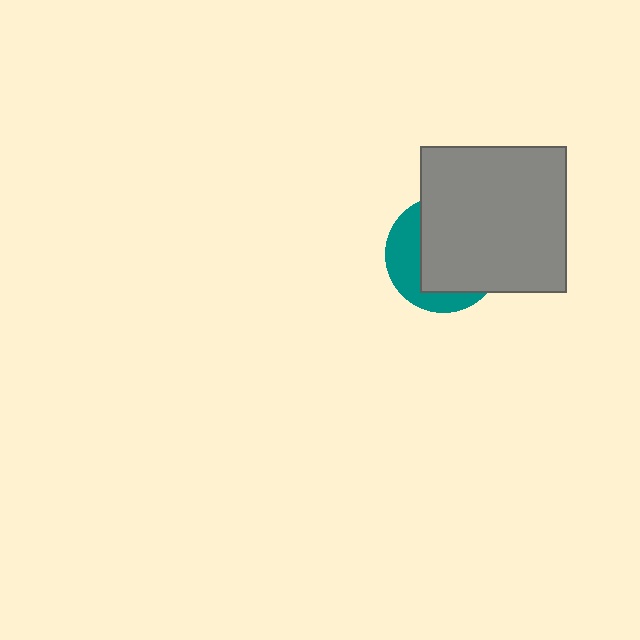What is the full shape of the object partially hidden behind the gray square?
The partially hidden object is a teal circle.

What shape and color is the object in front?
The object in front is a gray square.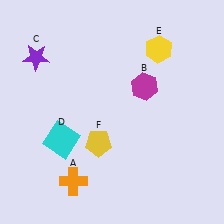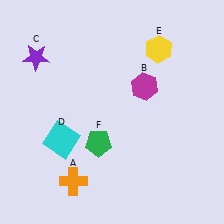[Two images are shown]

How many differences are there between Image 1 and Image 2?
There is 1 difference between the two images.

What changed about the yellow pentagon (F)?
In Image 1, F is yellow. In Image 2, it changed to green.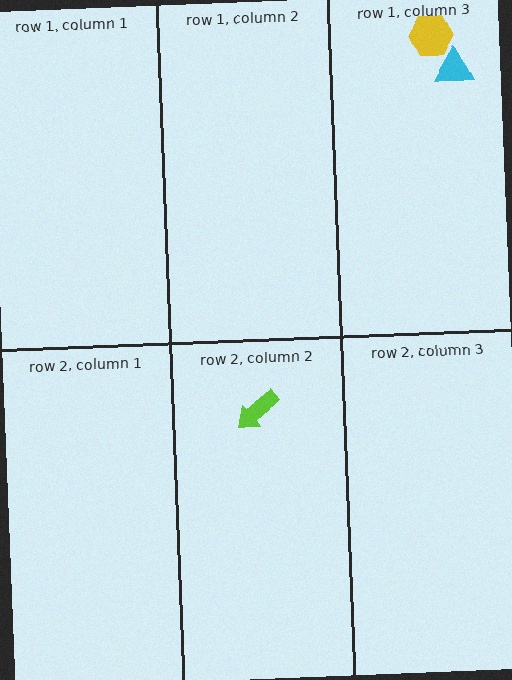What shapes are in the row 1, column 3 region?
The cyan triangle, the yellow hexagon.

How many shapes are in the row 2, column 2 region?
1.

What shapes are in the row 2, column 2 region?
The lime arrow.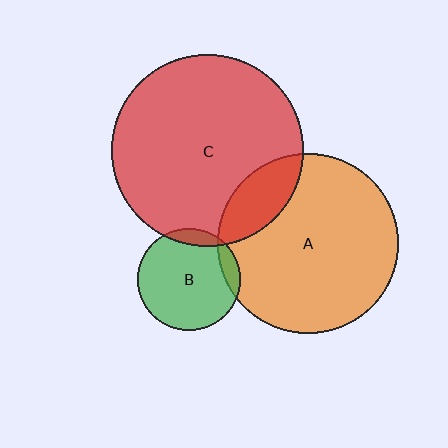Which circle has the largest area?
Circle C (red).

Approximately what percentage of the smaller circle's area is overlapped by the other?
Approximately 10%.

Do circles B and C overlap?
Yes.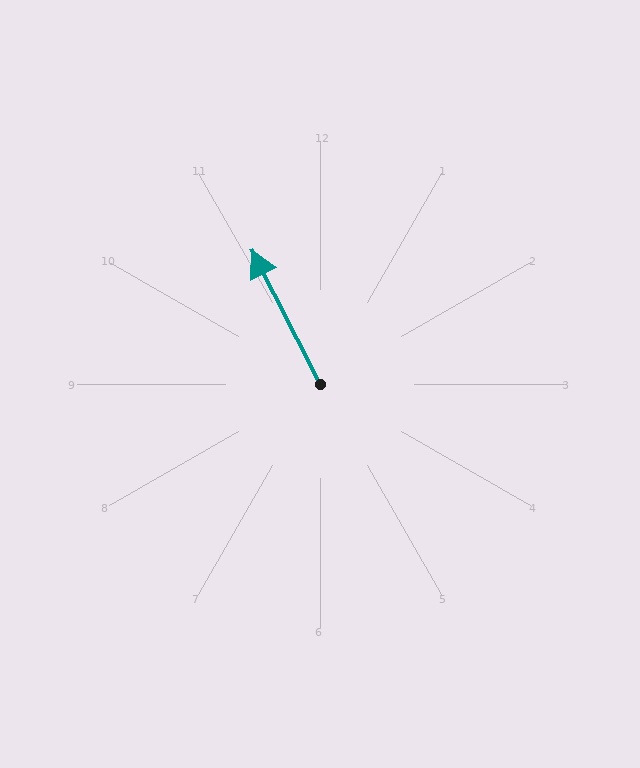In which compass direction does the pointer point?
Northwest.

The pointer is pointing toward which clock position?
Roughly 11 o'clock.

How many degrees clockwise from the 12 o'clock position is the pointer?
Approximately 333 degrees.